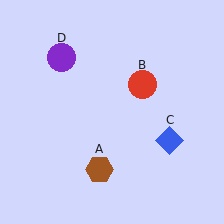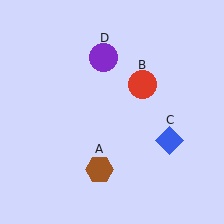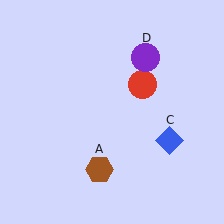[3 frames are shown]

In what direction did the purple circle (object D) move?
The purple circle (object D) moved right.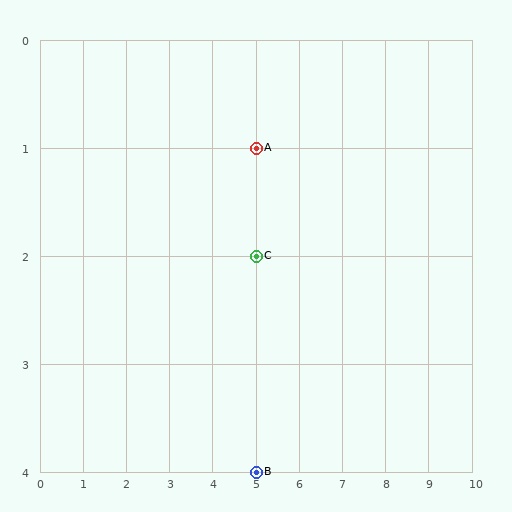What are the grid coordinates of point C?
Point C is at grid coordinates (5, 2).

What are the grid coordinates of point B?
Point B is at grid coordinates (5, 4).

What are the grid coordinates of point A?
Point A is at grid coordinates (5, 1).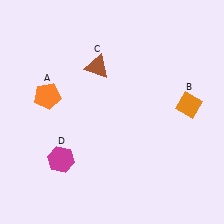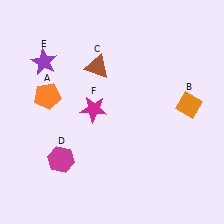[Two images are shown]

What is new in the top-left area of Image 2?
A purple star (E) was added in the top-left area of Image 2.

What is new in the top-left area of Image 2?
A magenta star (F) was added in the top-left area of Image 2.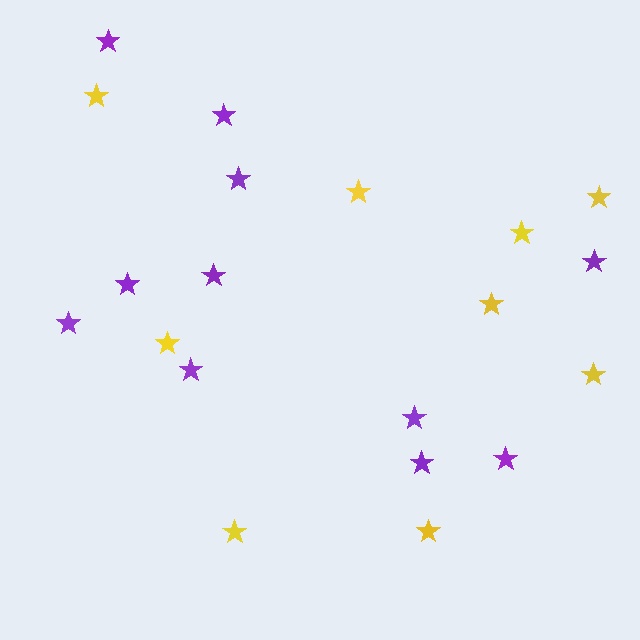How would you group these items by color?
There are 2 groups: one group of purple stars (11) and one group of yellow stars (9).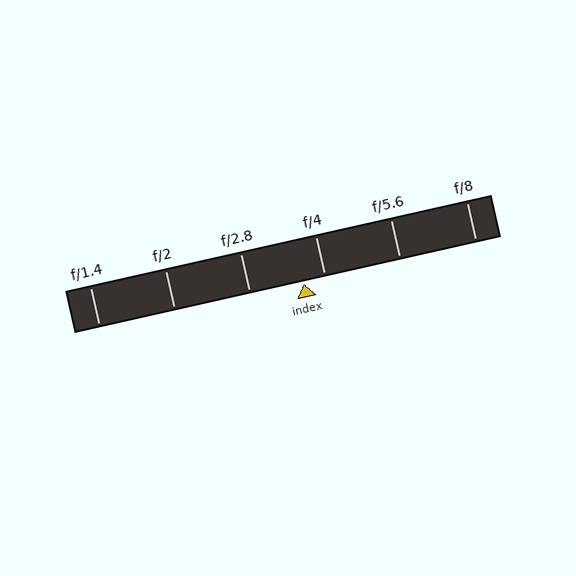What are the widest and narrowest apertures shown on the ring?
The widest aperture shown is f/1.4 and the narrowest is f/8.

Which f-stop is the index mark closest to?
The index mark is closest to f/4.